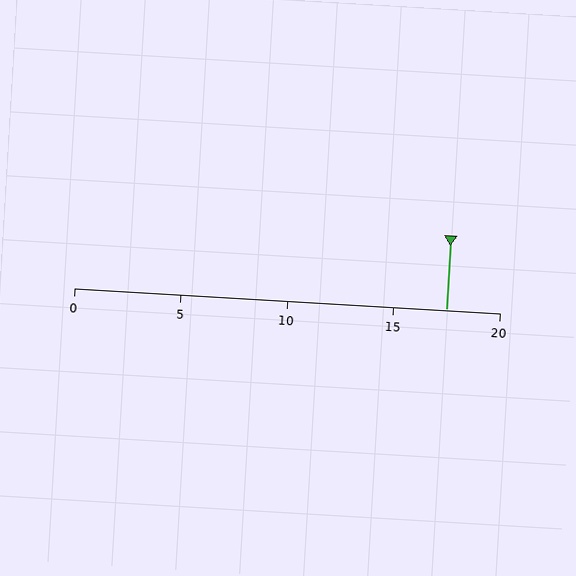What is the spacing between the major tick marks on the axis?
The major ticks are spaced 5 apart.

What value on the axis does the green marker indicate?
The marker indicates approximately 17.5.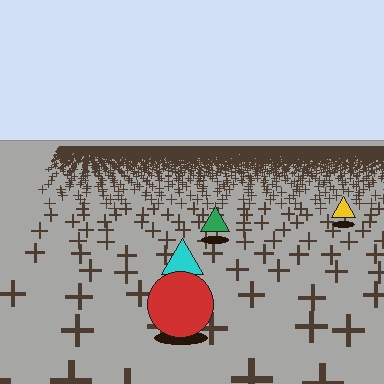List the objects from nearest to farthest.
From nearest to farthest: the red circle, the cyan triangle, the green triangle, the yellow triangle.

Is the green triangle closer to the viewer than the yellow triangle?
Yes. The green triangle is closer — you can tell from the texture gradient: the ground texture is coarser near it.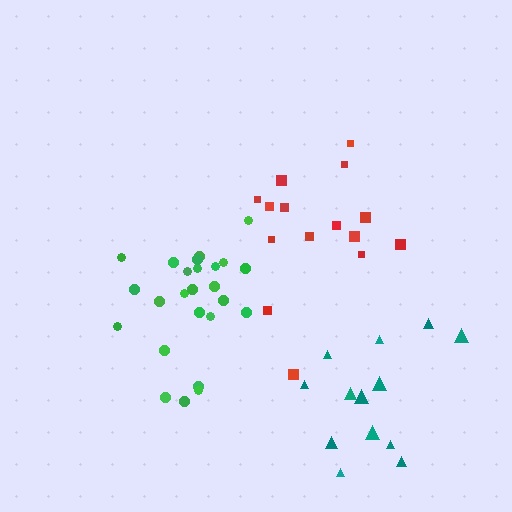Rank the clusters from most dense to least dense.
green, teal, red.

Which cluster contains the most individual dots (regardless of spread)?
Green (25).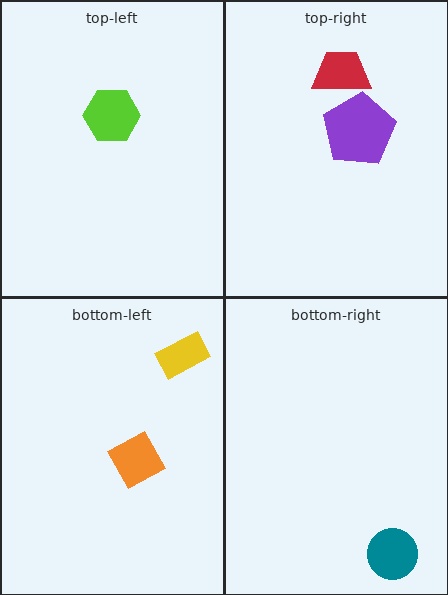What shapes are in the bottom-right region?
The teal circle.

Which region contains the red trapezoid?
The top-right region.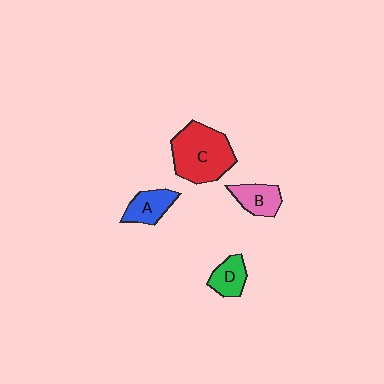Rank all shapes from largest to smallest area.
From largest to smallest: C (red), A (blue), B (pink), D (green).